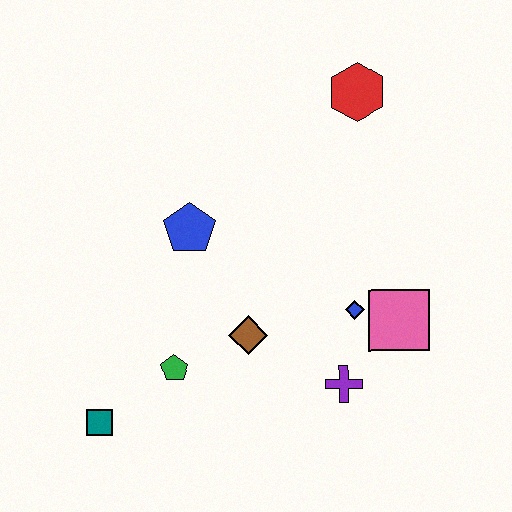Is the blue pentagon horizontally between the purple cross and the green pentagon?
Yes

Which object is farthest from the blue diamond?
The teal square is farthest from the blue diamond.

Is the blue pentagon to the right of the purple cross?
No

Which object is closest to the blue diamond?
The pink square is closest to the blue diamond.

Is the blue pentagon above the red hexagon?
No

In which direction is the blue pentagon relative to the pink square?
The blue pentagon is to the left of the pink square.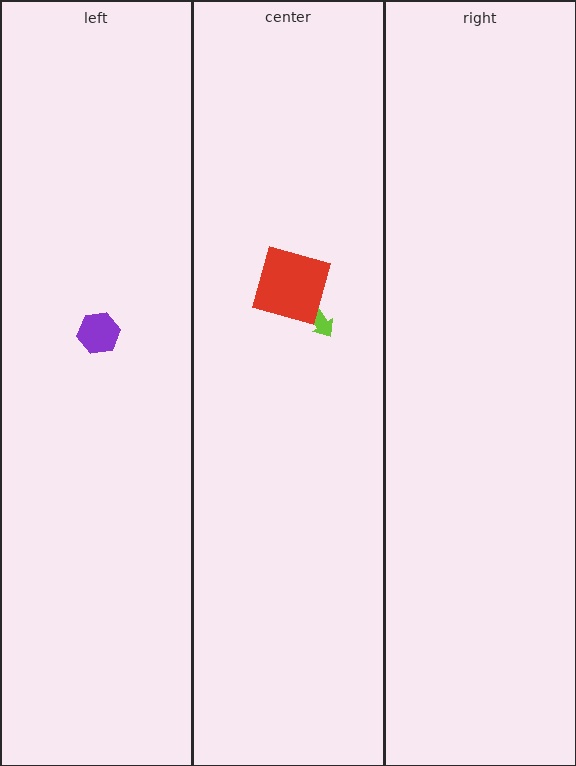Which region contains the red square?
The center region.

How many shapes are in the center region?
2.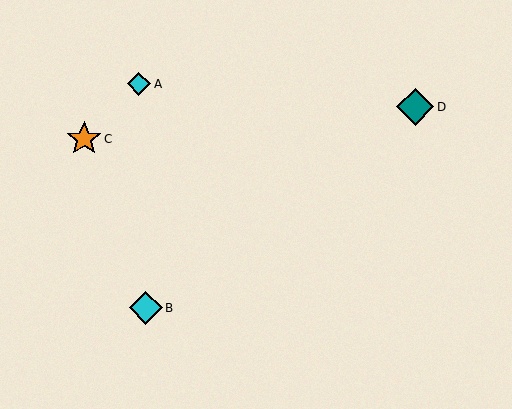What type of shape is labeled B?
Shape B is a cyan diamond.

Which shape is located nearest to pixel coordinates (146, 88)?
The cyan diamond (labeled A) at (139, 84) is nearest to that location.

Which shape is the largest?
The teal diamond (labeled D) is the largest.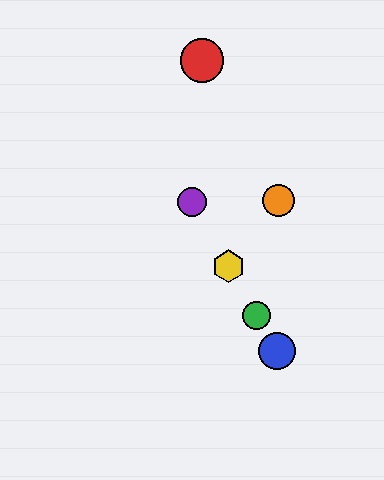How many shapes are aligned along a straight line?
4 shapes (the blue circle, the green circle, the yellow hexagon, the purple circle) are aligned along a straight line.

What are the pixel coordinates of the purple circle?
The purple circle is at (192, 202).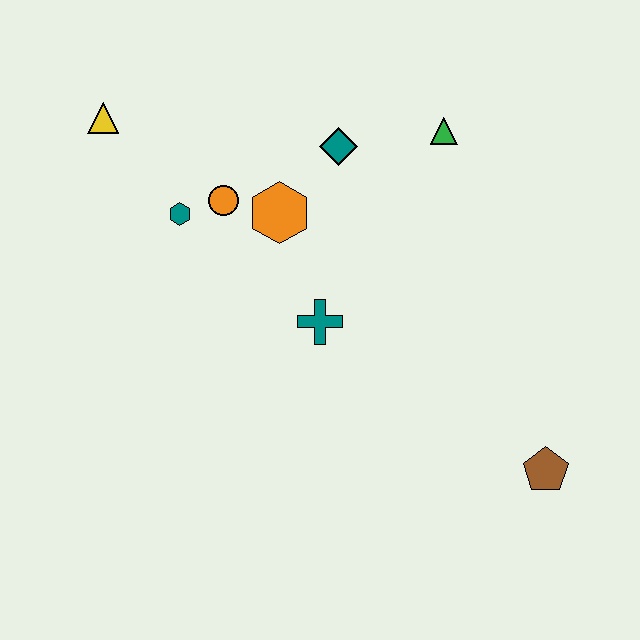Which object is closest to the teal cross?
The orange hexagon is closest to the teal cross.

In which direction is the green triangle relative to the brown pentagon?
The green triangle is above the brown pentagon.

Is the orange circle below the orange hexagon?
No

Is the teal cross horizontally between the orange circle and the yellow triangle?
No